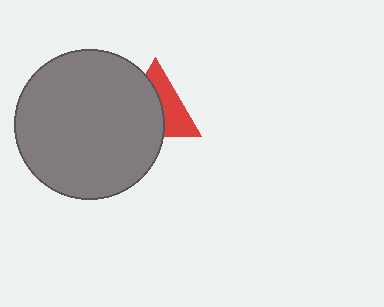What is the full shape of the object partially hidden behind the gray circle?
The partially hidden object is a red triangle.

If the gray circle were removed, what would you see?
You would see the complete red triangle.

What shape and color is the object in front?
The object in front is a gray circle.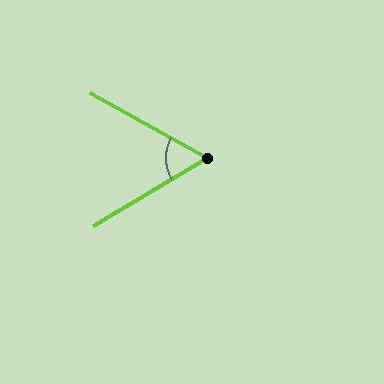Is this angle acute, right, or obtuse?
It is acute.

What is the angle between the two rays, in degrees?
Approximately 60 degrees.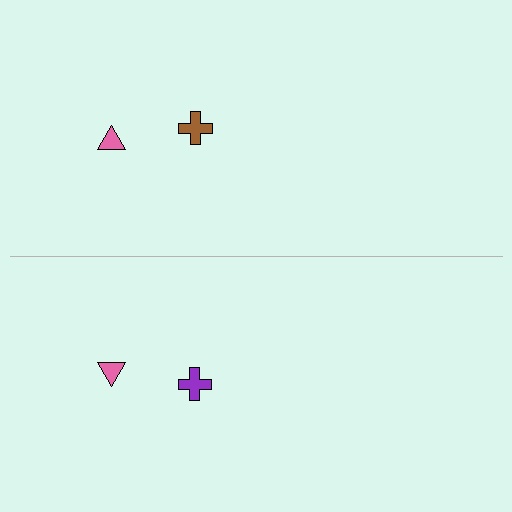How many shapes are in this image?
There are 4 shapes in this image.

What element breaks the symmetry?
The purple cross on the bottom side breaks the symmetry — its mirror counterpart is brown.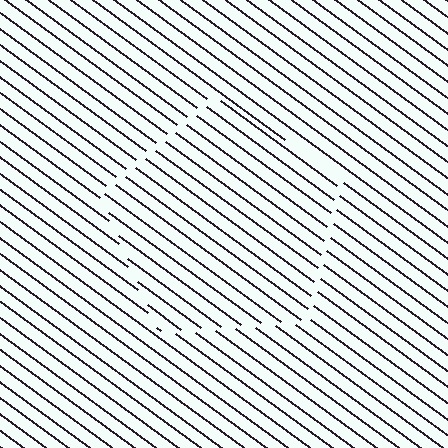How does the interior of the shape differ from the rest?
The interior of the shape contains the same grating, shifted by half a period — the contour is defined by the phase discontinuity where line-ends from the inner and outer gratings abut.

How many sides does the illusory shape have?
5 sides — the line-ends trace a pentagon.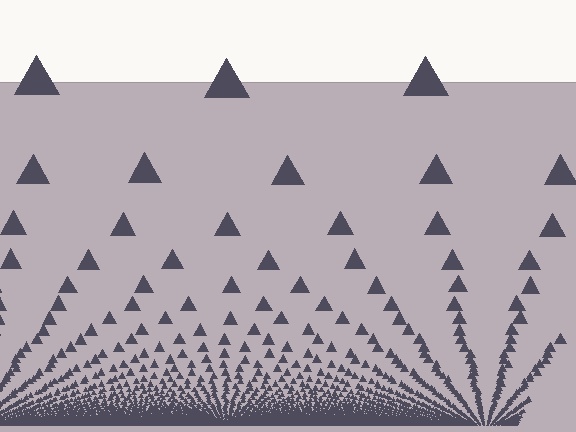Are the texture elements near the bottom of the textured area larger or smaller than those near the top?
Smaller. The gradient is inverted — elements near the bottom are smaller and denser.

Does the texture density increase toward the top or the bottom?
Density increases toward the bottom.